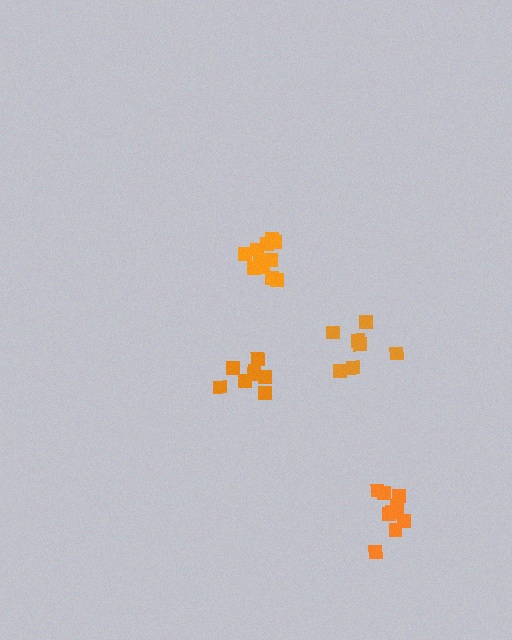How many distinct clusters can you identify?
There are 4 distinct clusters.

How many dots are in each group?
Group 1: 11 dots, Group 2: 10 dots, Group 3: 7 dots, Group 4: 8 dots (36 total).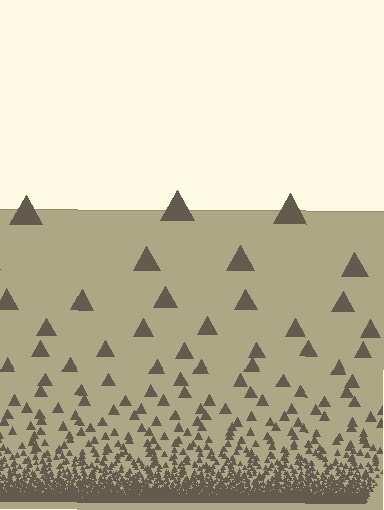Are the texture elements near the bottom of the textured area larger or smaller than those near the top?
Smaller. The gradient is inverted — elements near the bottom are smaller and denser.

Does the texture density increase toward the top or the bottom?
Density increases toward the bottom.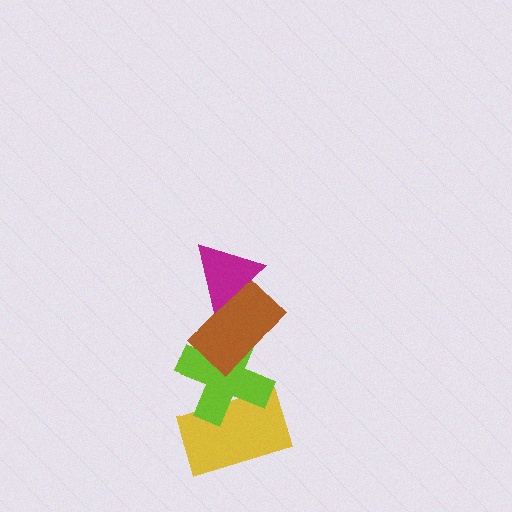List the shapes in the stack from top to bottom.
From top to bottom: the magenta triangle, the brown rectangle, the lime cross, the yellow rectangle.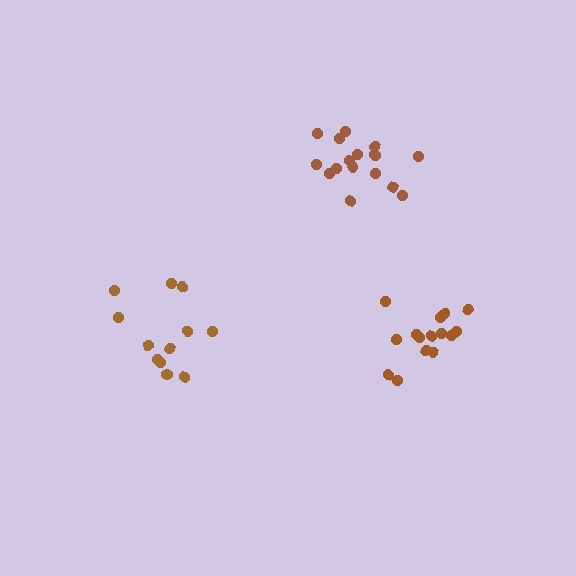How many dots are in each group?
Group 1: 15 dots, Group 2: 12 dots, Group 3: 17 dots (44 total).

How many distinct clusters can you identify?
There are 3 distinct clusters.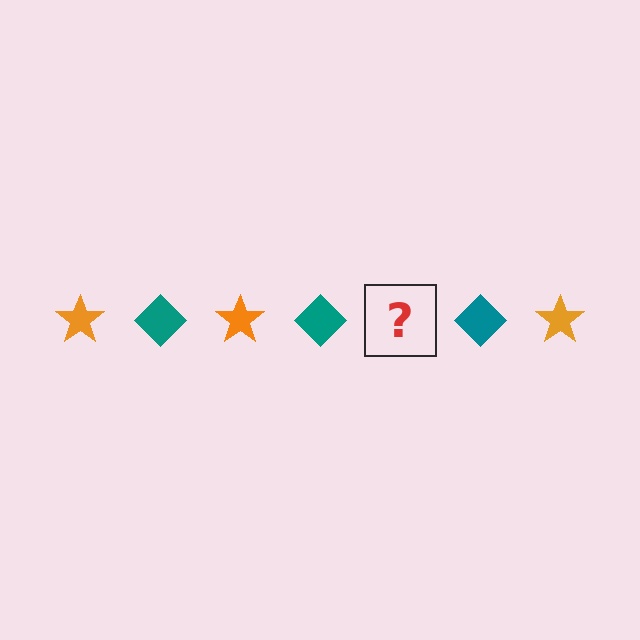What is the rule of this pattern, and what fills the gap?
The rule is that the pattern alternates between orange star and teal diamond. The gap should be filled with an orange star.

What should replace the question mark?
The question mark should be replaced with an orange star.